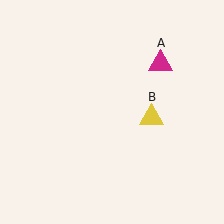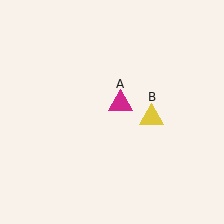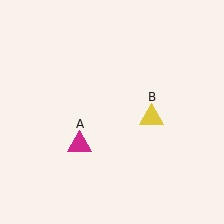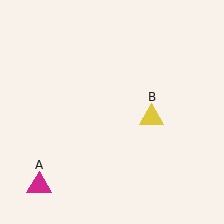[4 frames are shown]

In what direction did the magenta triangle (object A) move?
The magenta triangle (object A) moved down and to the left.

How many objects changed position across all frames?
1 object changed position: magenta triangle (object A).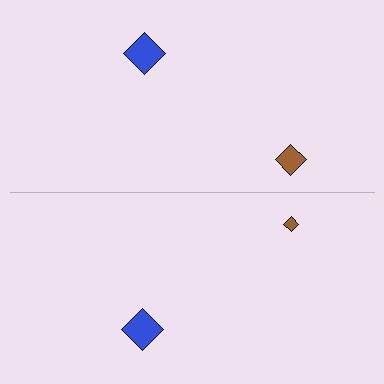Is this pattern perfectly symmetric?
No, the pattern is not perfectly symmetric. The brown diamond on the bottom side has a different size than its mirror counterpart.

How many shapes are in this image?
There are 4 shapes in this image.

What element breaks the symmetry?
The brown diamond on the bottom side has a different size than its mirror counterpart.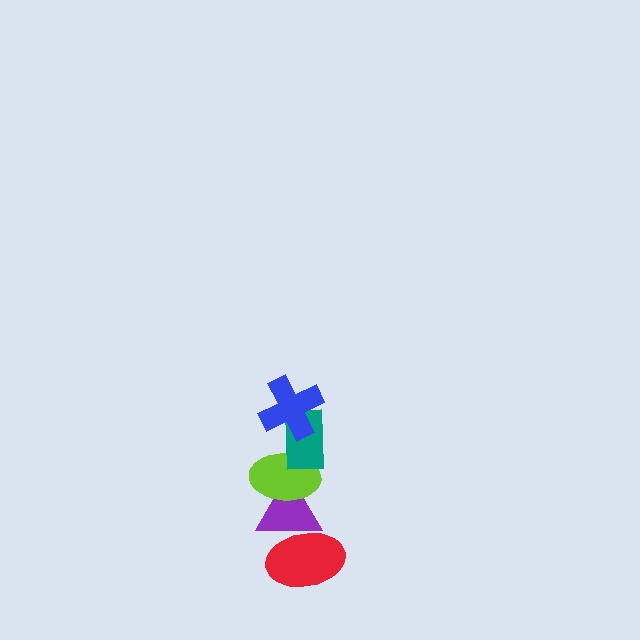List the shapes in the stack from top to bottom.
From top to bottom: the blue cross, the teal rectangle, the lime ellipse, the purple triangle, the red ellipse.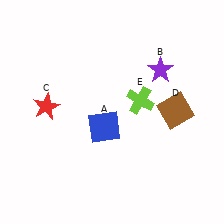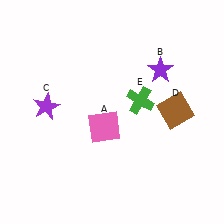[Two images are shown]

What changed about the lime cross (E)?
In Image 1, E is lime. In Image 2, it changed to green.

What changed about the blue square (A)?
In Image 1, A is blue. In Image 2, it changed to pink.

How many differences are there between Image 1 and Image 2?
There are 3 differences between the two images.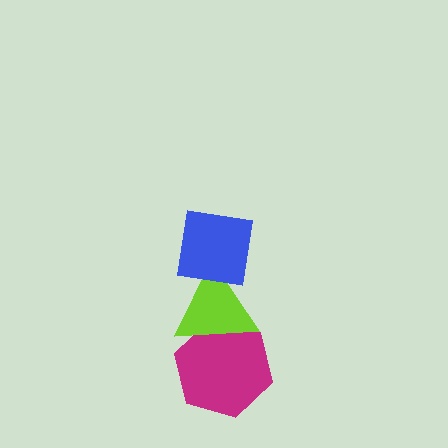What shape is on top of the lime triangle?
The blue square is on top of the lime triangle.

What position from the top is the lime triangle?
The lime triangle is 2nd from the top.